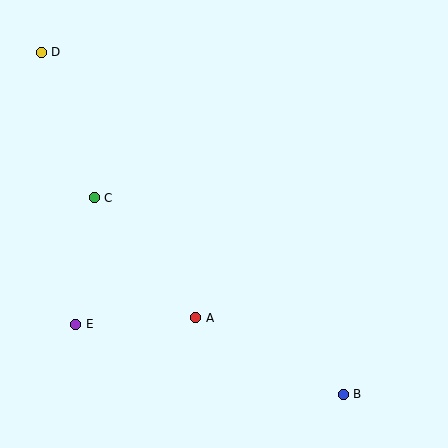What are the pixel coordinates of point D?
Point D is at (41, 52).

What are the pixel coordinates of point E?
Point E is at (76, 324).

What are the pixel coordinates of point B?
Point B is at (343, 394).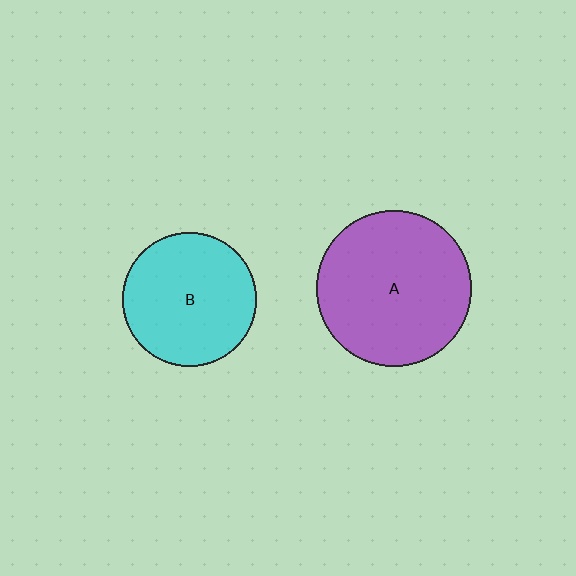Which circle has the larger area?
Circle A (purple).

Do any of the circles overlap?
No, none of the circles overlap.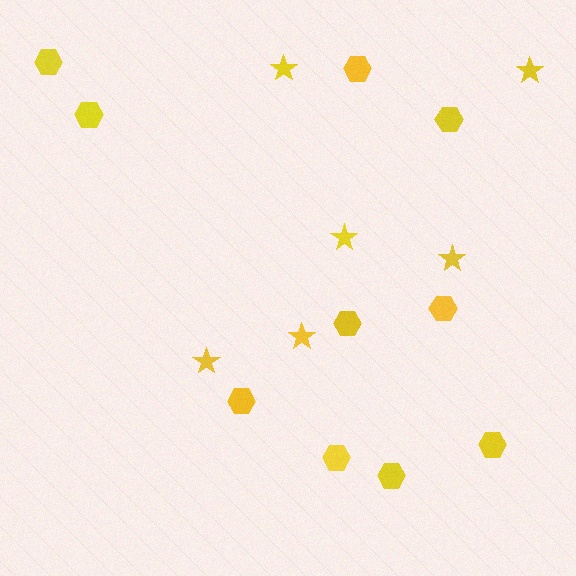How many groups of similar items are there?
There are 2 groups: one group of stars (6) and one group of hexagons (10).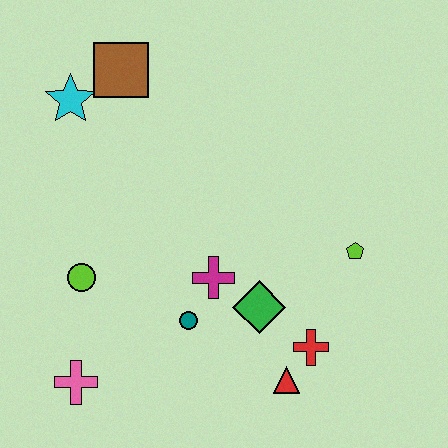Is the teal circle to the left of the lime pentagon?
Yes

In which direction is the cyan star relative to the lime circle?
The cyan star is above the lime circle.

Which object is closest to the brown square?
The cyan star is closest to the brown square.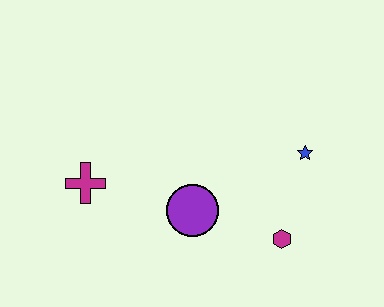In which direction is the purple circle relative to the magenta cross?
The purple circle is to the right of the magenta cross.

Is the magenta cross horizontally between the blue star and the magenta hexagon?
No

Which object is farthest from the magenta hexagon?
The magenta cross is farthest from the magenta hexagon.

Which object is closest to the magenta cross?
The purple circle is closest to the magenta cross.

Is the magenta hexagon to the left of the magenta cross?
No